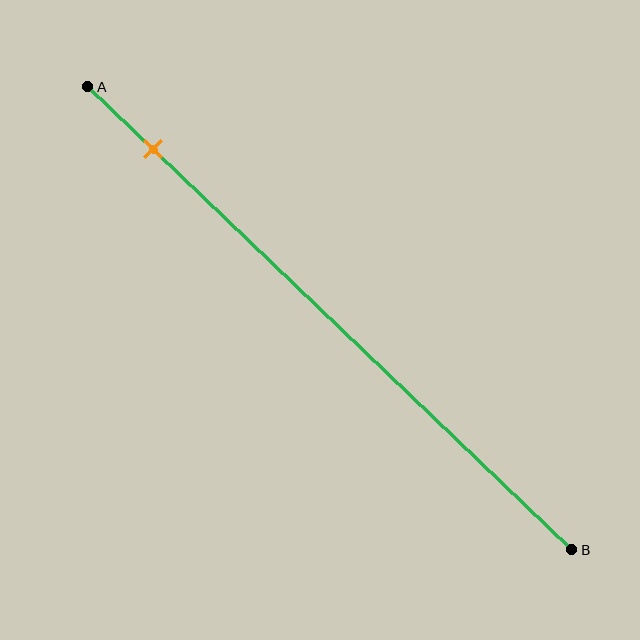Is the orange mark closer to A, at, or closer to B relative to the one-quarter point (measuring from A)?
The orange mark is closer to point A than the one-quarter point of segment AB.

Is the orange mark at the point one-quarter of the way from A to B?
No, the mark is at about 15% from A, not at the 25% one-quarter point.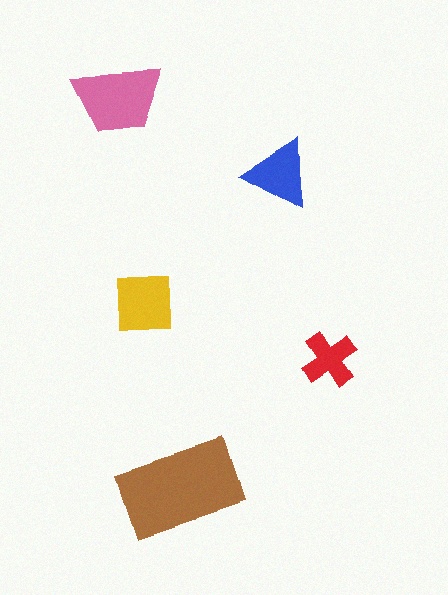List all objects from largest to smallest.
The brown rectangle, the pink trapezoid, the yellow square, the blue triangle, the red cross.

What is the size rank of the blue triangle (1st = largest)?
4th.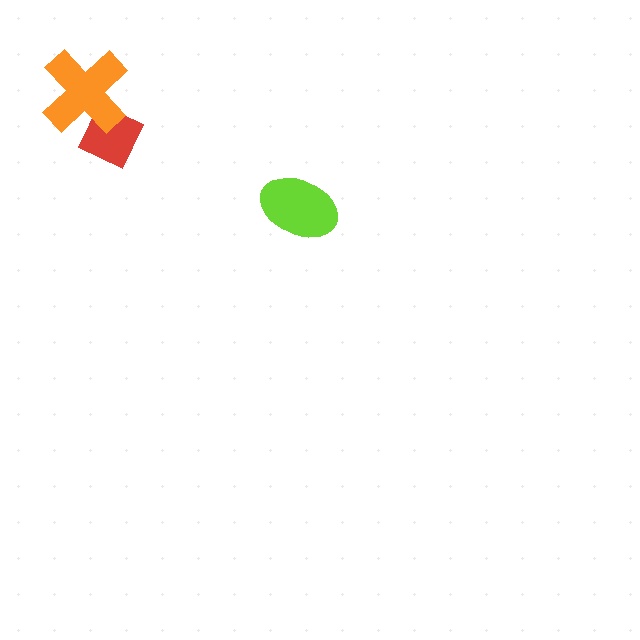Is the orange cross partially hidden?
No, no other shape covers it.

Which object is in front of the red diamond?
The orange cross is in front of the red diamond.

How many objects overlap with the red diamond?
1 object overlaps with the red diamond.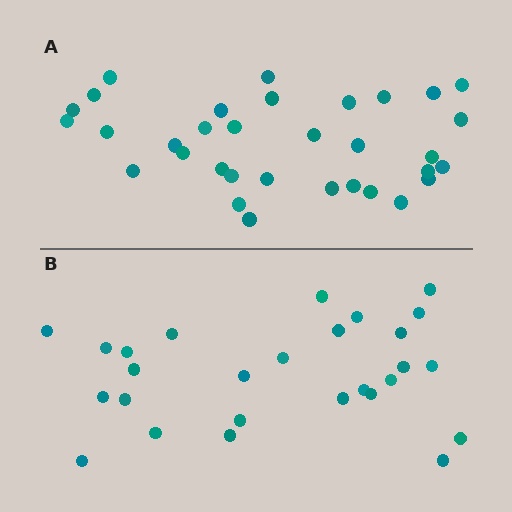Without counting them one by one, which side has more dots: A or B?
Region A (the top region) has more dots.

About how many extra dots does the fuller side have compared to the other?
Region A has about 6 more dots than region B.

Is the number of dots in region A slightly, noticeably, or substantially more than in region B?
Region A has only slightly more — the two regions are fairly close. The ratio is roughly 1.2 to 1.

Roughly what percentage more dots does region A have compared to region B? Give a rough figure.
About 20% more.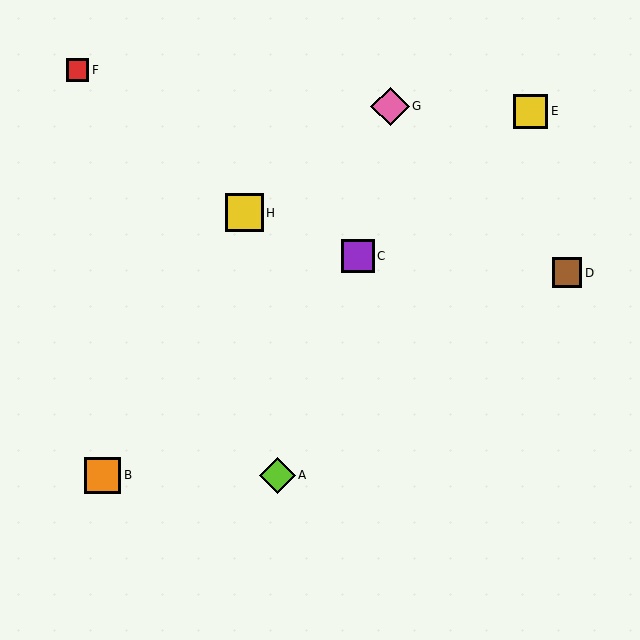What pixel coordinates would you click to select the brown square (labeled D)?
Click at (567, 273) to select the brown square D.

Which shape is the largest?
The pink diamond (labeled G) is the largest.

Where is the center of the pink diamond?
The center of the pink diamond is at (390, 106).